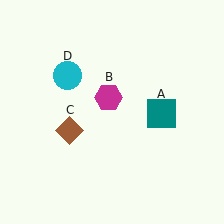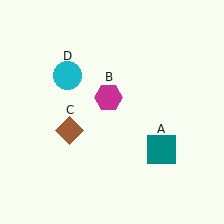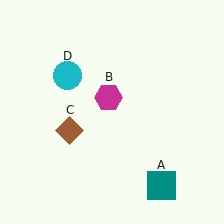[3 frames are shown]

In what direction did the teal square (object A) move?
The teal square (object A) moved down.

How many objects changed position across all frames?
1 object changed position: teal square (object A).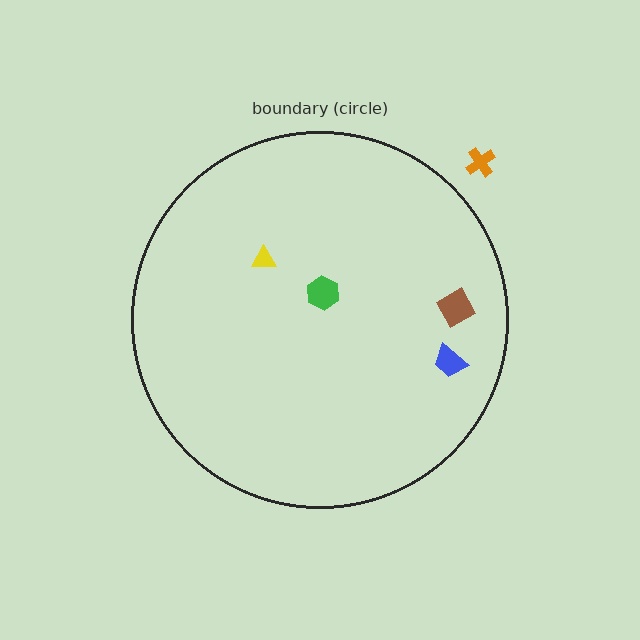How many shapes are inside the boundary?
4 inside, 1 outside.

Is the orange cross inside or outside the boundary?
Outside.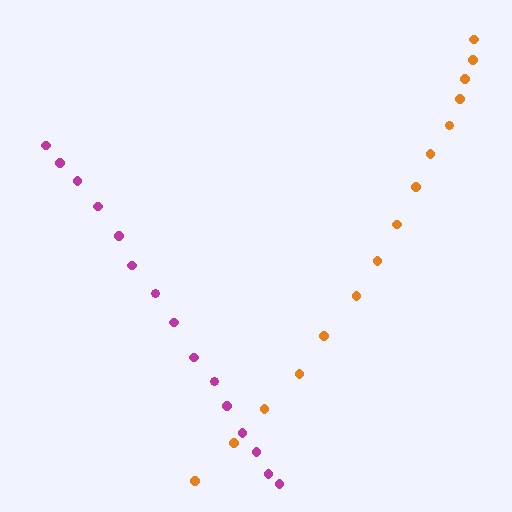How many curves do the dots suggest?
There are 2 distinct paths.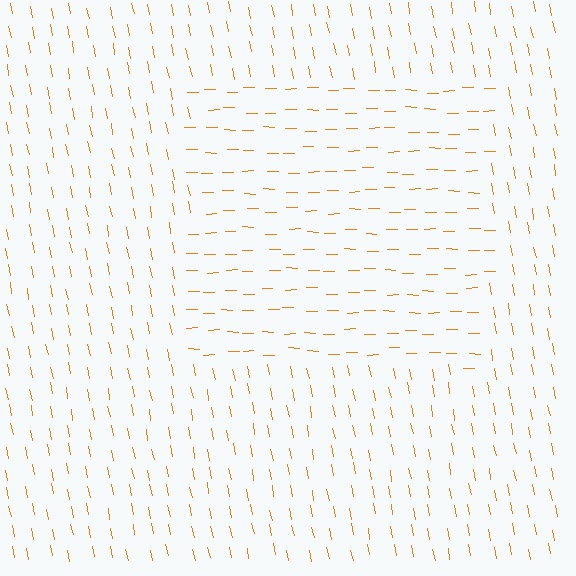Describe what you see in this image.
The image is filled with small orange line segments. A rectangle region in the image has lines oriented differently from the surrounding lines, creating a visible texture boundary.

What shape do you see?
I see a rectangle.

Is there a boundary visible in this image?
Yes, there is a texture boundary formed by a change in line orientation.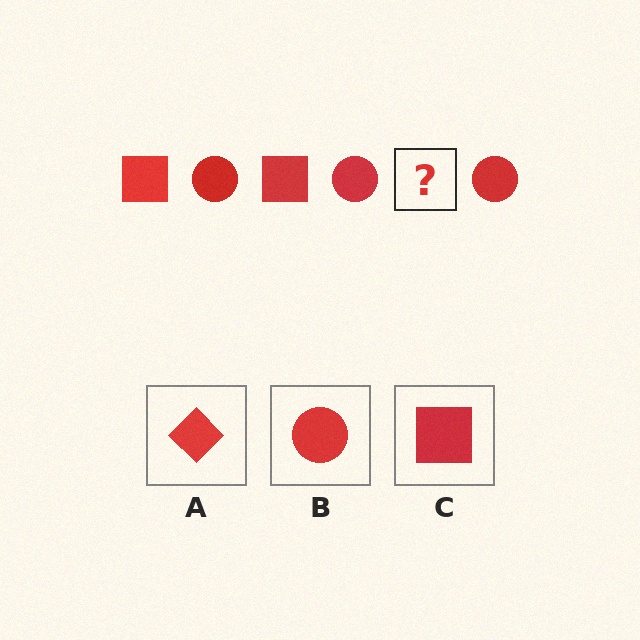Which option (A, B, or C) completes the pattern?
C.